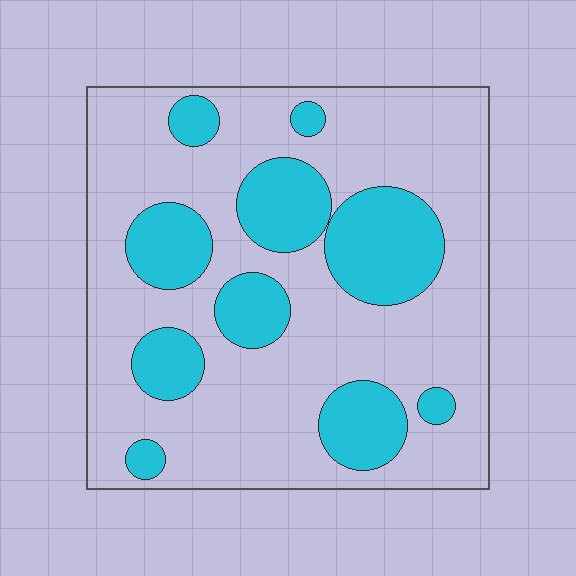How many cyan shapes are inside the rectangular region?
10.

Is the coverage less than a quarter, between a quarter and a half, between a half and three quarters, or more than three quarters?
Between a quarter and a half.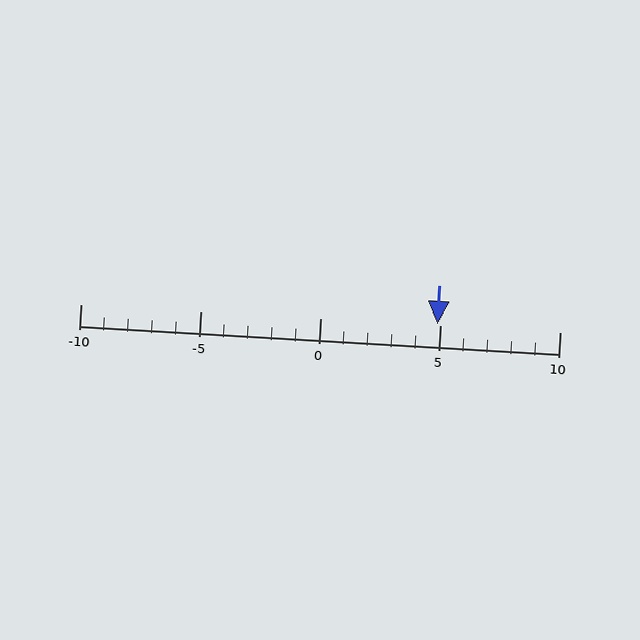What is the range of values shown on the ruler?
The ruler shows values from -10 to 10.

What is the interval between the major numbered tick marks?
The major tick marks are spaced 5 units apart.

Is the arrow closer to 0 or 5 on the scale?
The arrow is closer to 5.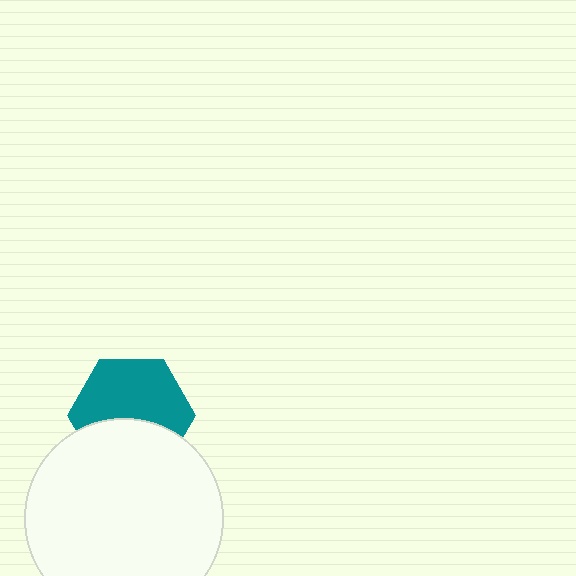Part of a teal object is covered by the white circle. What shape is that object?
It is a hexagon.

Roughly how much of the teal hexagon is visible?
About half of it is visible (roughly 60%).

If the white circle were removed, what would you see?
You would see the complete teal hexagon.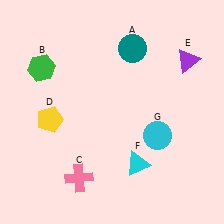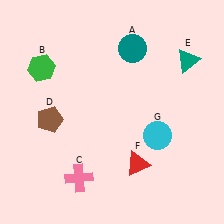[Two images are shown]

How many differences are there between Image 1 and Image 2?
There are 3 differences between the two images.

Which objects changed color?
D changed from yellow to brown. E changed from purple to teal. F changed from cyan to red.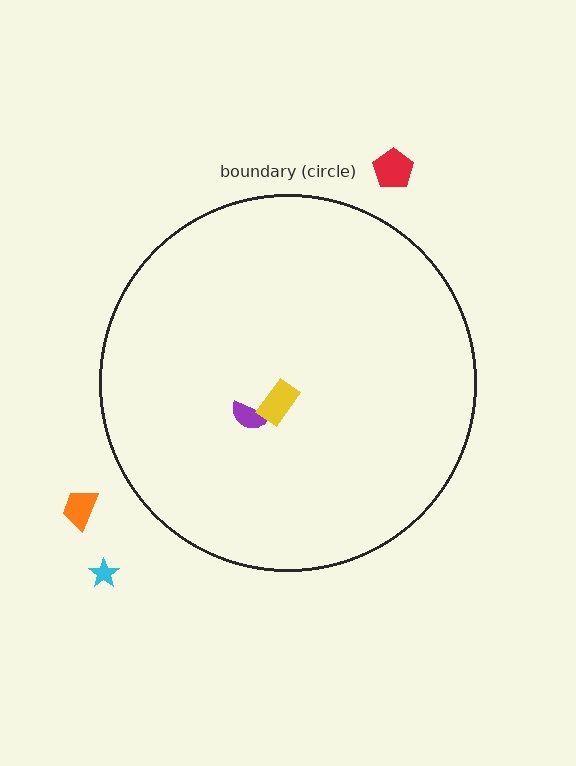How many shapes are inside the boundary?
2 inside, 3 outside.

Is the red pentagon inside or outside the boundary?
Outside.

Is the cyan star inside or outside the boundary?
Outside.